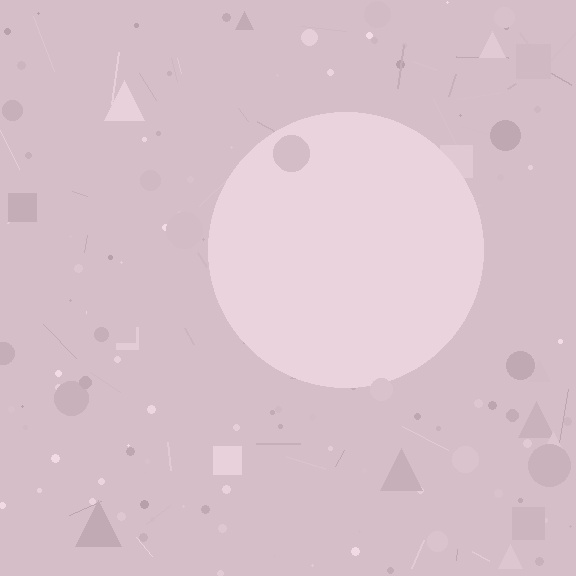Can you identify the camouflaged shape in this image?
The camouflaged shape is a circle.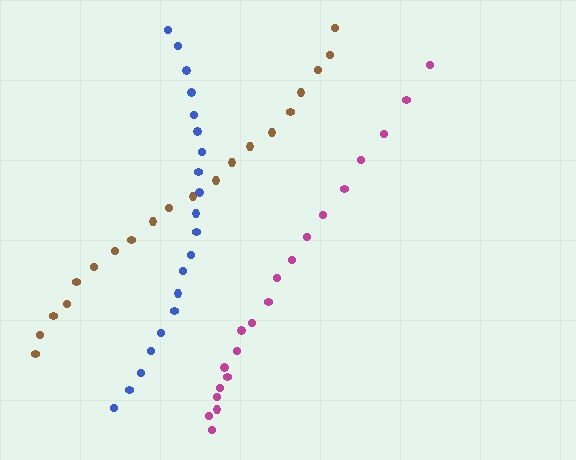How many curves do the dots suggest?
There are 3 distinct paths.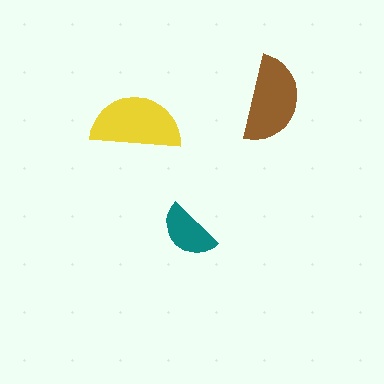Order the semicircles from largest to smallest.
the yellow one, the brown one, the teal one.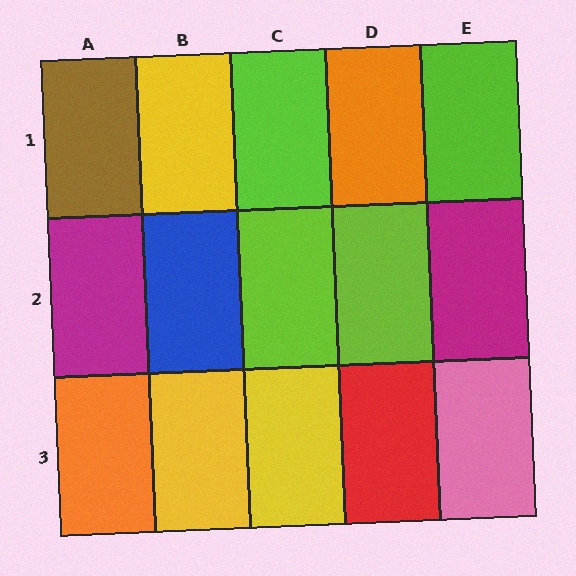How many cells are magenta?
2 cells are magenta.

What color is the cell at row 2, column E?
Magenta.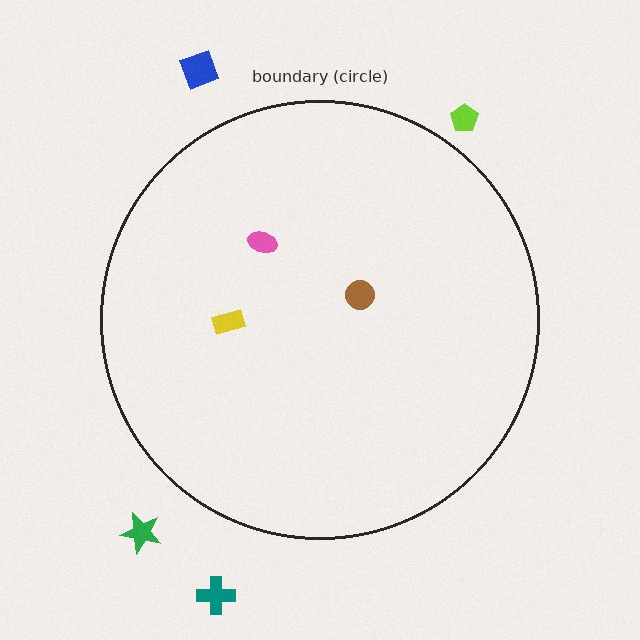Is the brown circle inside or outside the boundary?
Inside.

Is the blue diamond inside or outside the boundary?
Outside.